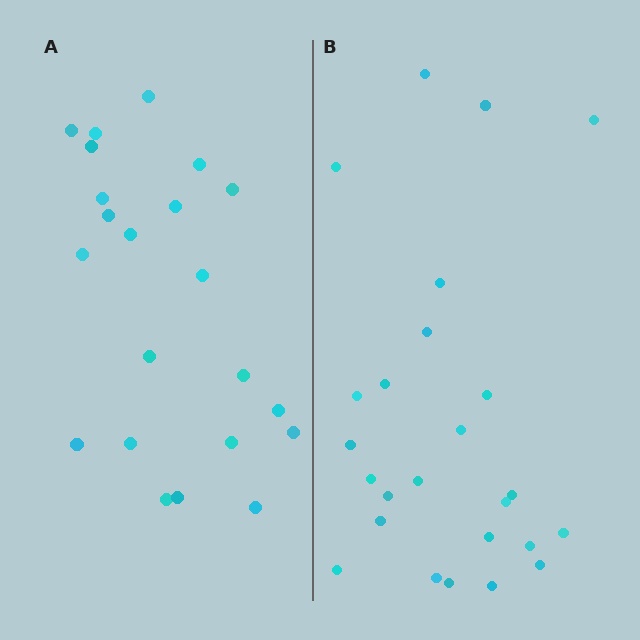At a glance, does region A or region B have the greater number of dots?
Region B (the right region) has more dots.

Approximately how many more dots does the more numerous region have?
Region B has just a few more — roughly 2 or 3 more dots than region A.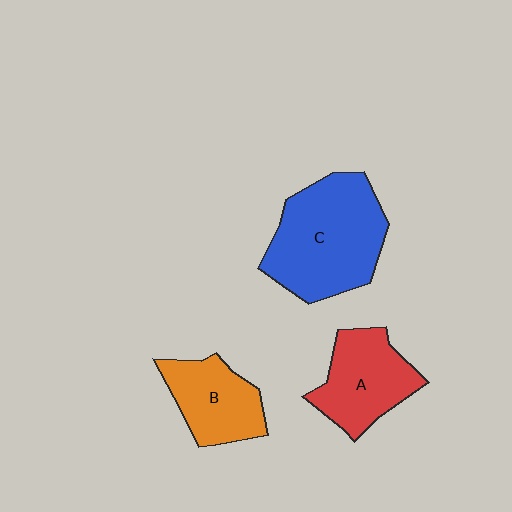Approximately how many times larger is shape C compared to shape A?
Approximately 1.5 times.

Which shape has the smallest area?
Shape B (orange).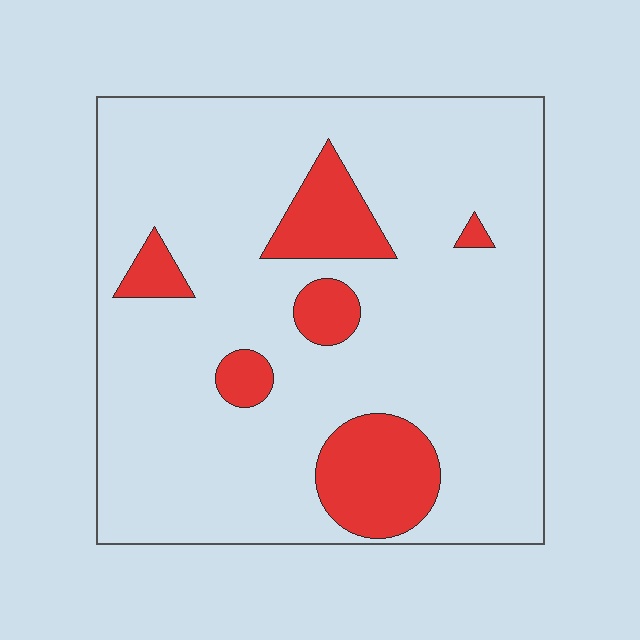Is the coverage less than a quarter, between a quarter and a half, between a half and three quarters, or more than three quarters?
Less than a quarter.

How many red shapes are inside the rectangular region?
6.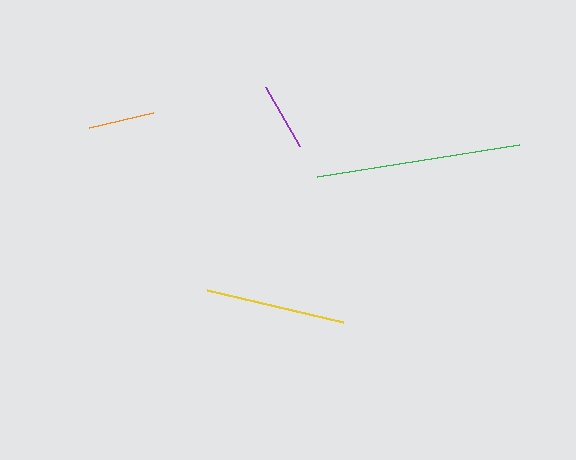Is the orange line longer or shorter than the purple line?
The purple line is longer than the orange line.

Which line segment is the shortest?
The orange line is the shortest at approximately 66 pixels.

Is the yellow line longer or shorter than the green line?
The green line is longer than the yellow line.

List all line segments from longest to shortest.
From longest to shortest: green, yellow, purple, orange.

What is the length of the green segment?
The green segment is approximately 205 pixels long.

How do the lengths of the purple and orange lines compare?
The purple and orange lines are approximately the same length.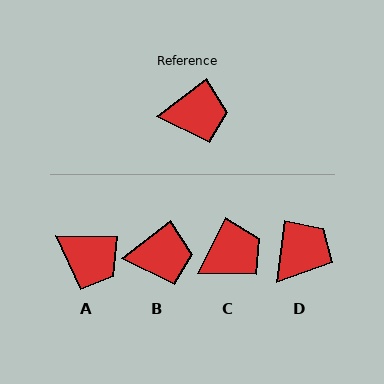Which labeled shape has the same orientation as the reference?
B.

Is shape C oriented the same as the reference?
No, it is off by about 25 degrees.